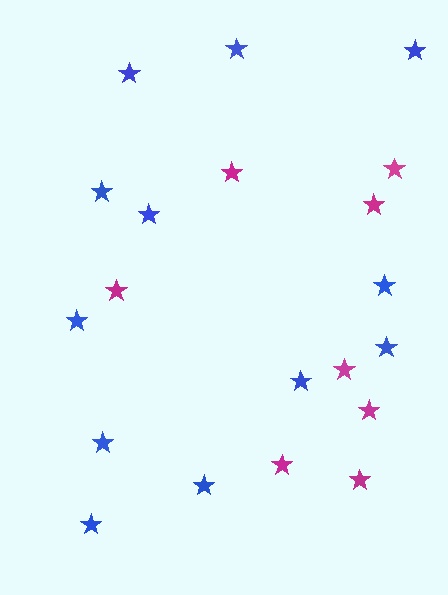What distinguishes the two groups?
There are 2 groups: one group of magenta stars (8) and one group of blue stars (12).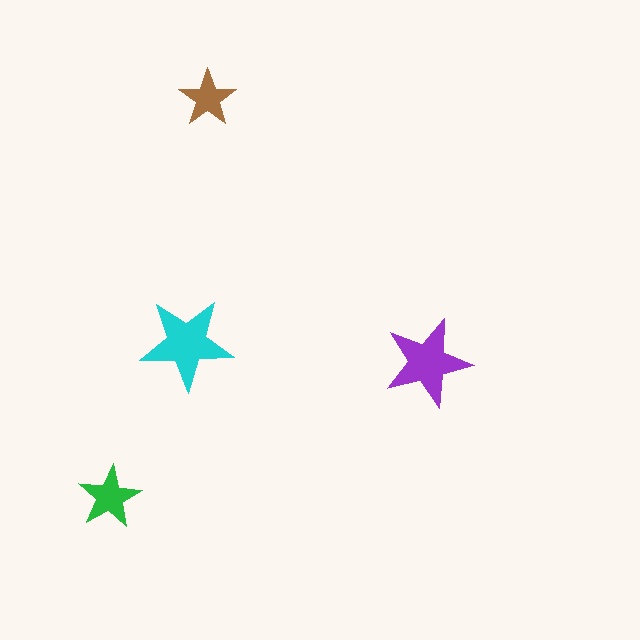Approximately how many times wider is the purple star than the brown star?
About 1.5 times wider.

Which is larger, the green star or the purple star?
The purple one.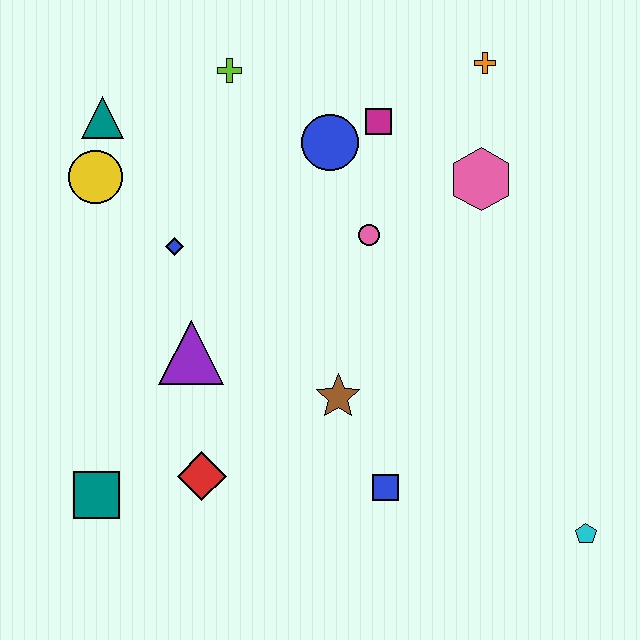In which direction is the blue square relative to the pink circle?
The blue square is below the pink circle.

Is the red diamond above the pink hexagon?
No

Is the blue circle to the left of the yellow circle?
No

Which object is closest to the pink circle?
The blue circle is closest to the pink circle.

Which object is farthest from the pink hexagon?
The teal square is farthest from the pink hexagon.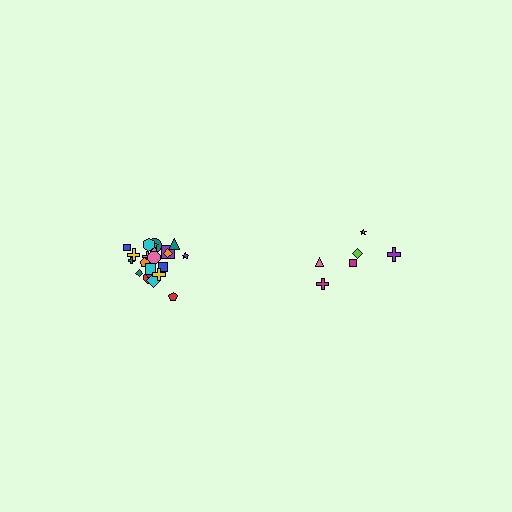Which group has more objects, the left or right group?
The left group.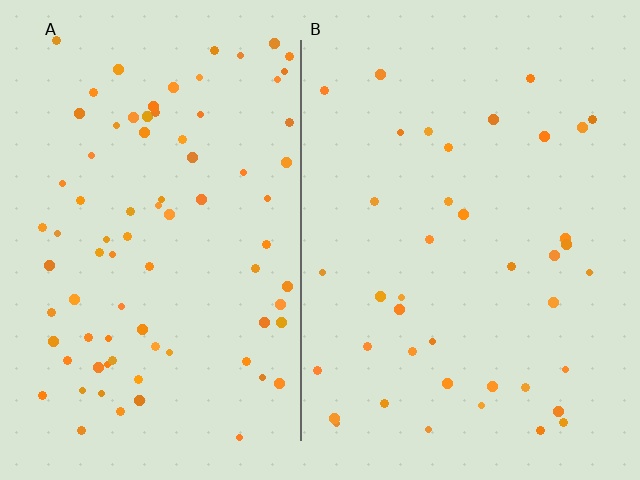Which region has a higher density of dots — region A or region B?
A (the left).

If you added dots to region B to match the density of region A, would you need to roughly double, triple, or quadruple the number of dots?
Approximately double.